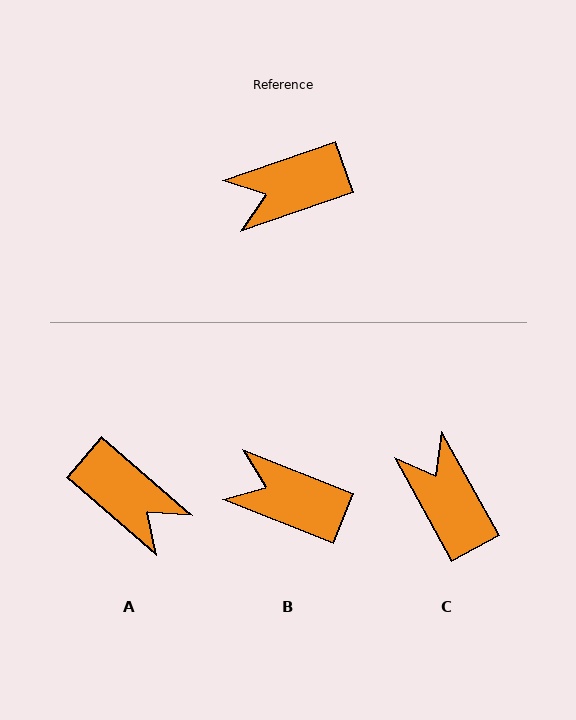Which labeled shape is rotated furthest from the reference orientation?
A, about 120 degrees away.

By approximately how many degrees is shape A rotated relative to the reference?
Approximately 120 degrees counter-clockwise.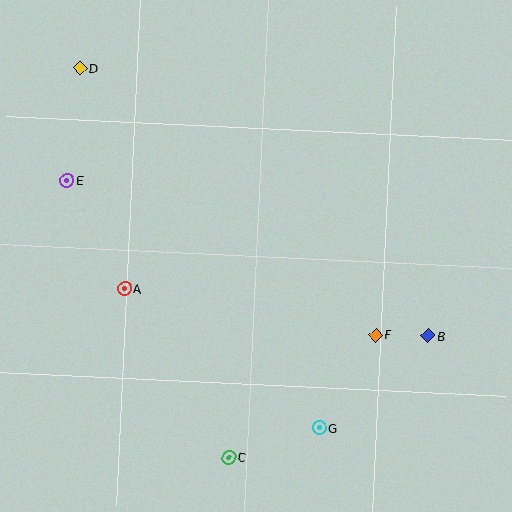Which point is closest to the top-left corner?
Point D is closest to the top-left corner.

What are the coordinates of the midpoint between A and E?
The midpoint between A and E is at (96, 234).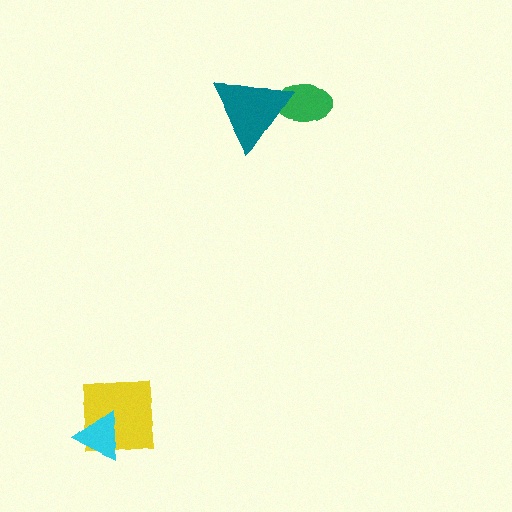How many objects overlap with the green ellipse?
1 object overlaps with the green ellipse.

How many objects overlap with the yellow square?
1 object overlaps with the yellow square.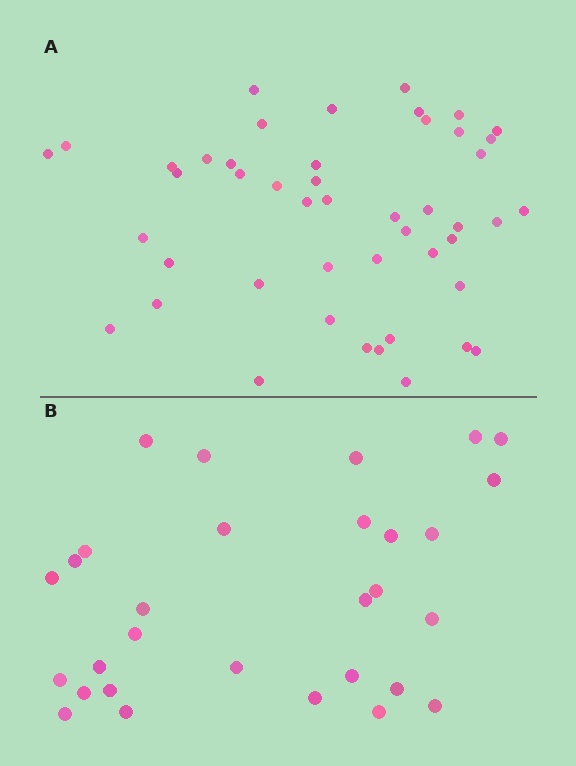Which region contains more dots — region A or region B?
Region A (the top region) has more dots.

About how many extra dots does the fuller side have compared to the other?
Region A has approximately 15 more dots than region B.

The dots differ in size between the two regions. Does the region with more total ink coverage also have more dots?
No. Region B has more total ink coverage because its dots are larger, but region A actually contains more individual dots. Total area can be misleading — the number of items is what matters here.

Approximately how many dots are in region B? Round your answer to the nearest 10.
About 30 dots.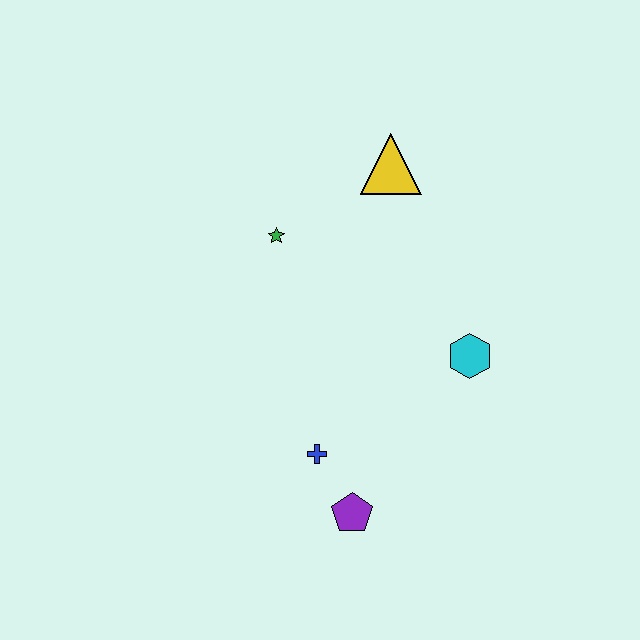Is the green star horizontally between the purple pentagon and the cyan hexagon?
No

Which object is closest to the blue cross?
The purple pentagon is closest to the blue cross.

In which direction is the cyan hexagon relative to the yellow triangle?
The cyan hexagon is below the yellow triangle.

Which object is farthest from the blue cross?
The yellow triangle is farthest from the blue cross.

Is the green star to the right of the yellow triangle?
No